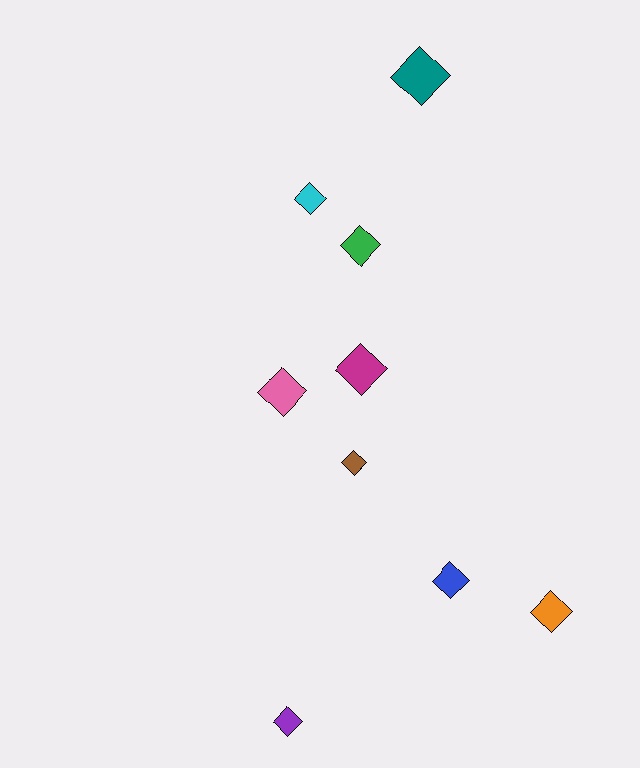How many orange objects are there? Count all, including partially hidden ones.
There is 1 orange object.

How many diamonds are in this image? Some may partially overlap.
There are 9 diamonds.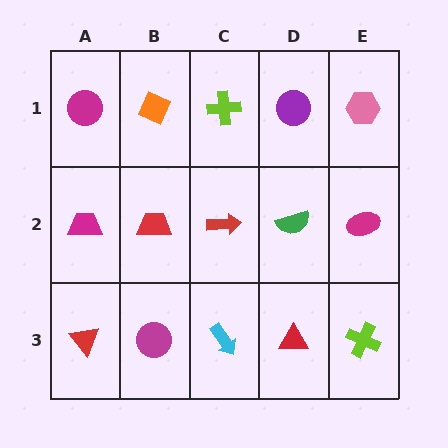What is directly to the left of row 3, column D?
A cyan arrow.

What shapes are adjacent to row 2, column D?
A purple circle (row 1, column D), a red triangle (row 3, column D), a red arrow (row 2, column C), a magenta ellipse (row 2, column E).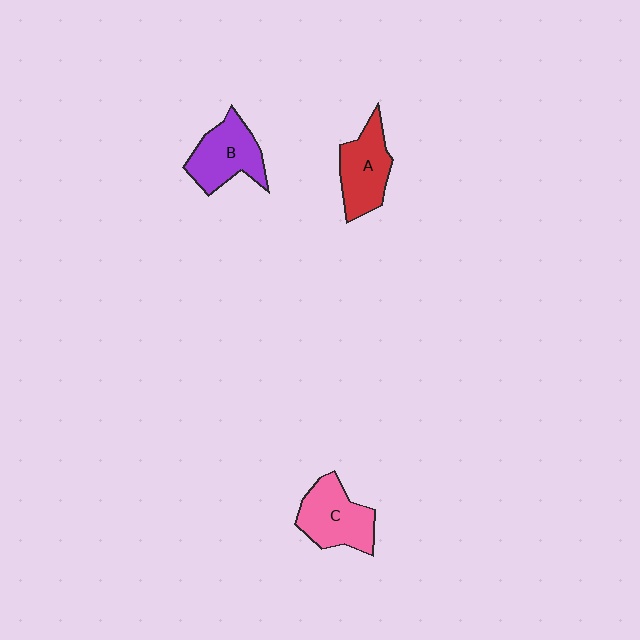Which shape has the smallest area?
Shape A (red).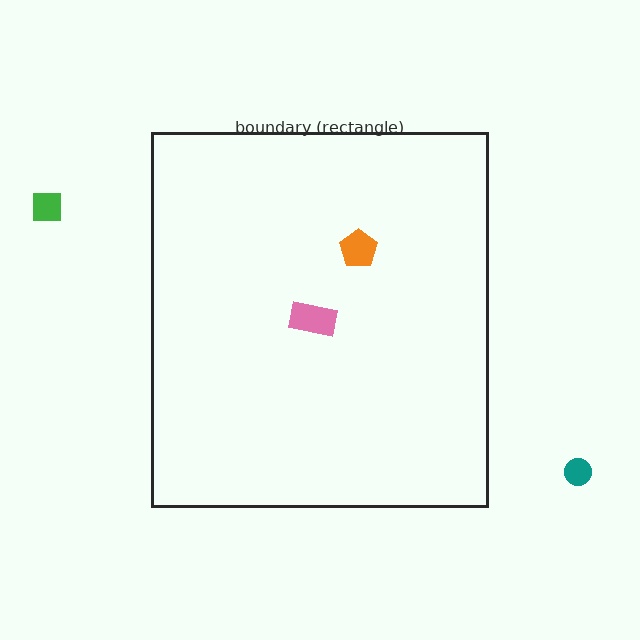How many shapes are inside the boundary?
2 inside, 2 outside.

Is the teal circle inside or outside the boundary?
Outside.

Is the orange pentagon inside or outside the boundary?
Inside.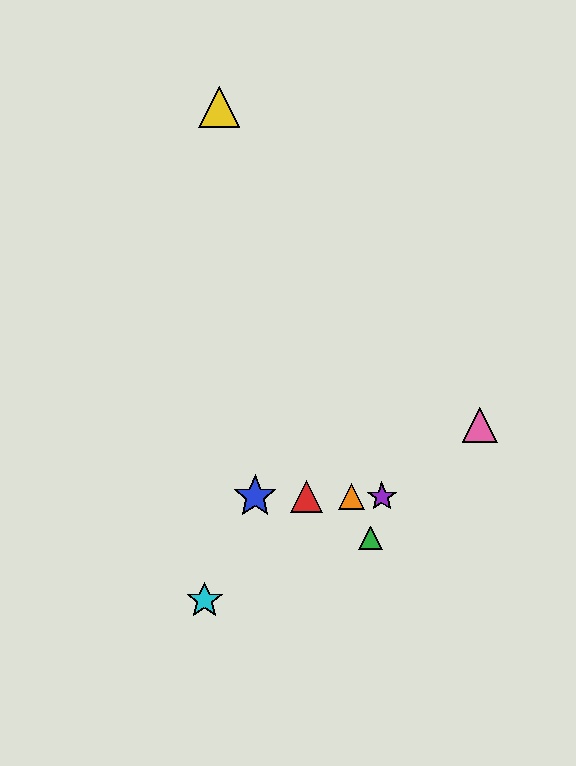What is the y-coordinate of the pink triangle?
The pink triangle is at y≈425.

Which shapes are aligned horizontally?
The red triangle, the blue star, the purple star, the orange triangle are aligned horizontally.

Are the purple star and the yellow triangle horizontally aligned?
No, the purple star is at y≈497 and the yellow triangle is at y≈107.